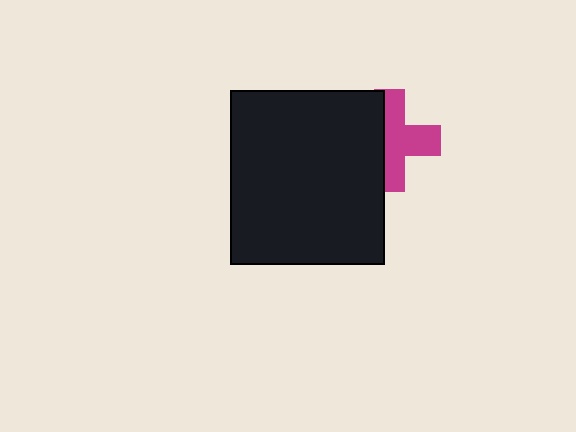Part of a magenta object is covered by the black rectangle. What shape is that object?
It is a cross.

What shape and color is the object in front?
The object in front is a black rectangle.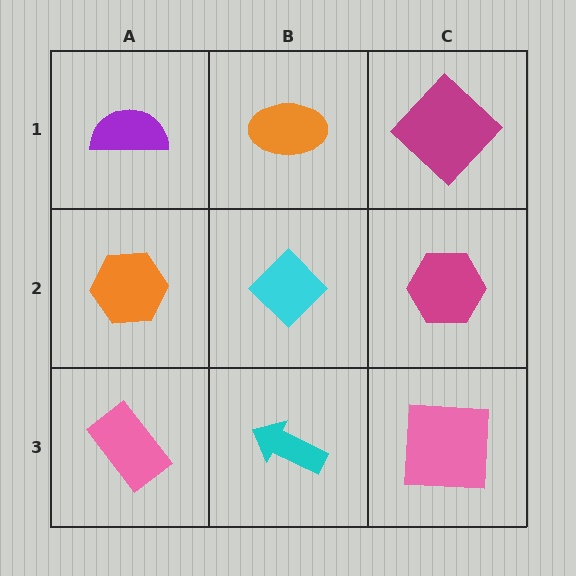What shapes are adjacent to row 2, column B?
An orange ellipse (row 1, column B), a cyan arrow (row 3, column B), an orange hexagon (row 2, column A), a magenta hexagon (row 2, column C).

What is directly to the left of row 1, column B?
A purple semicircle.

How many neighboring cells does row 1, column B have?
3.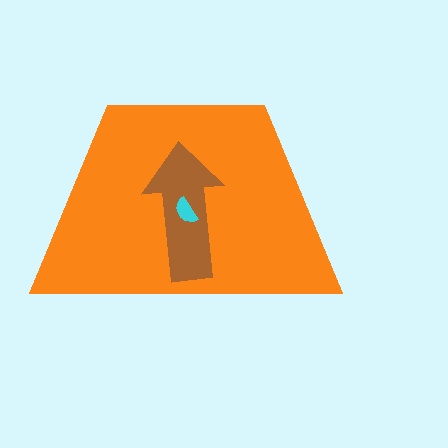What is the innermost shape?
The cyan semicircle.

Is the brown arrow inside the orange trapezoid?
Yes.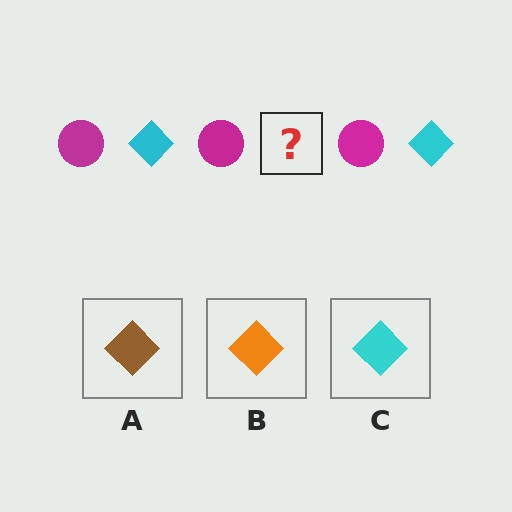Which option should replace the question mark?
Option C.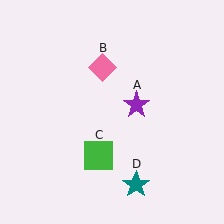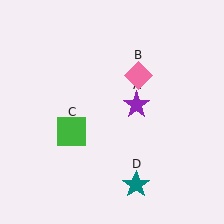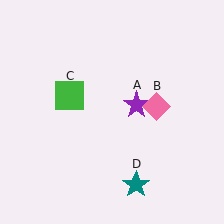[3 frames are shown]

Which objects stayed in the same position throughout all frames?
Purple star (object A) and teal star (object D) remained stationary.